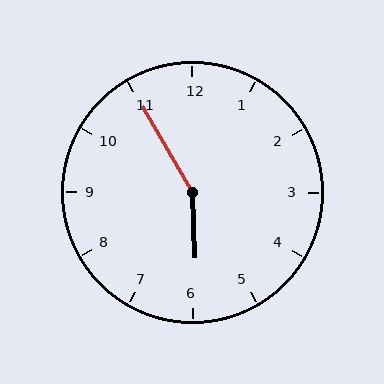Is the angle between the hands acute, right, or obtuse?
It is obtuse.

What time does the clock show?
5:55.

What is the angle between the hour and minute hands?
Approximately 152 degrees.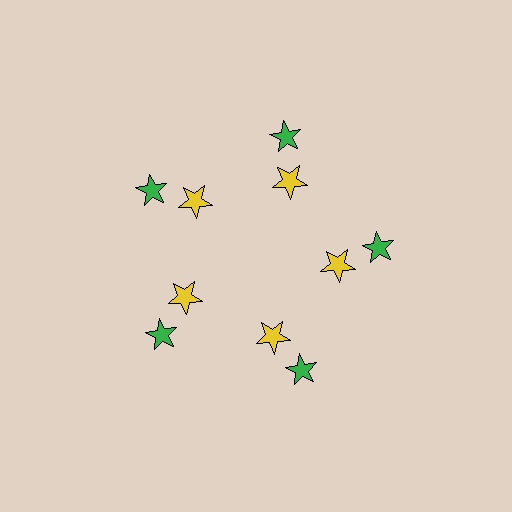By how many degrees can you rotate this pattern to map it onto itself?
The pattern maps onto itself every 72 degrees of rotation.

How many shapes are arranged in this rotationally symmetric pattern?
There are 10 shapes, arranged in 5 groups of 2.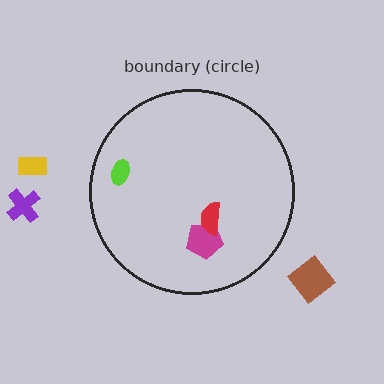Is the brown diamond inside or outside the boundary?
Outside.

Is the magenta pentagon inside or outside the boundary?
Inside.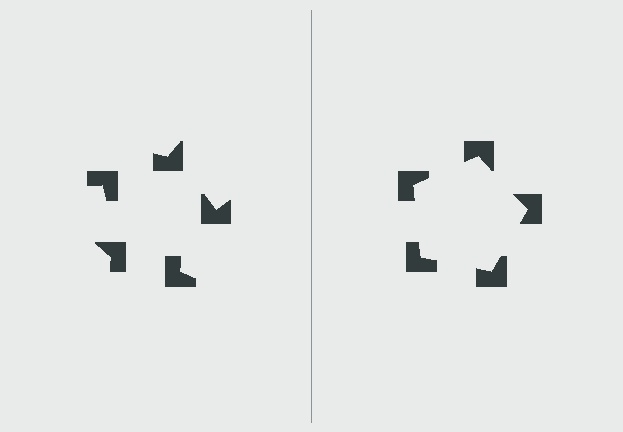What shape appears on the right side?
An illusory pentagon.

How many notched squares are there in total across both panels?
10 — 5 on each side.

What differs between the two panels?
The notched squares are positioned identically on both sides; only the wedge orientations differ. On the right they align to a pentagon; on the left they are misaligned.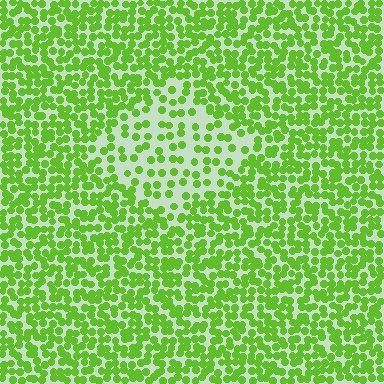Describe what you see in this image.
The image contains small lime elements arranged at two different densities. A diamond-shaped region is visible where the elements are less densely packed than the surrounding area.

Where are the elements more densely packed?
The elements are more densely packed outside the diamond boundary.